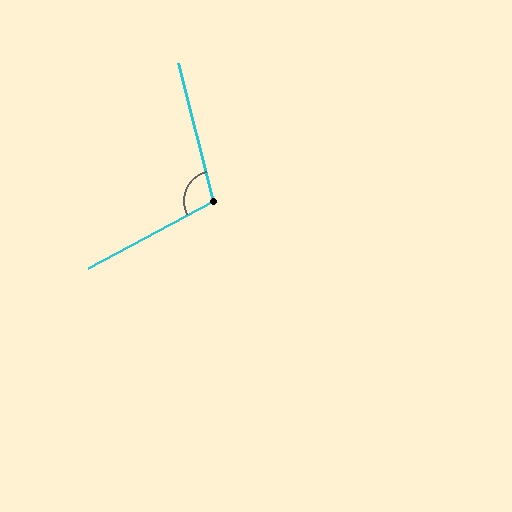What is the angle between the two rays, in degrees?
Approximately 104 degrees.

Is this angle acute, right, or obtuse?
It is obtuse.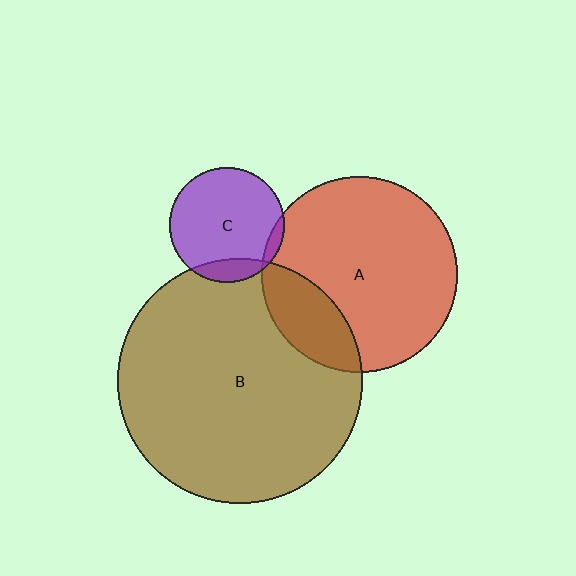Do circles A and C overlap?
Yes.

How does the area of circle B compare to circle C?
Approximately 4.5 times.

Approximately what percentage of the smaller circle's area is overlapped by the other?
Approximately 5%.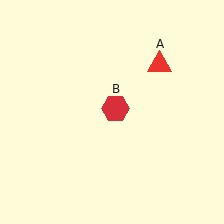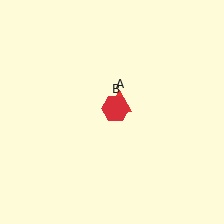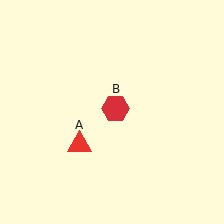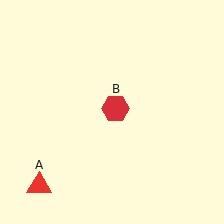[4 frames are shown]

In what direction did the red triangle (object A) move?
The red triangle (object A) moved down and to the left.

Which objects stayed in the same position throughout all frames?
Red hexagon (object B) remained stationary.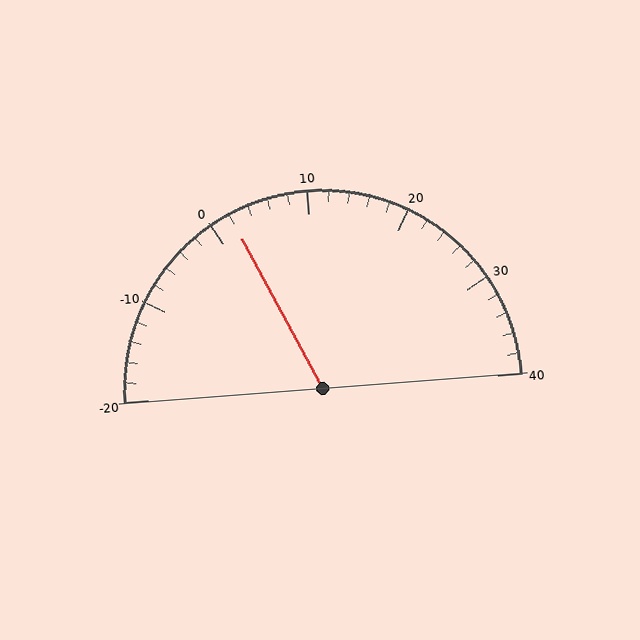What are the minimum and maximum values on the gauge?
The gauge ranges from -20 to 40.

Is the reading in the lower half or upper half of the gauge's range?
The reading is in the lower half of the range (-20 to 40).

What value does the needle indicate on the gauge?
The needle indicates approximately 2.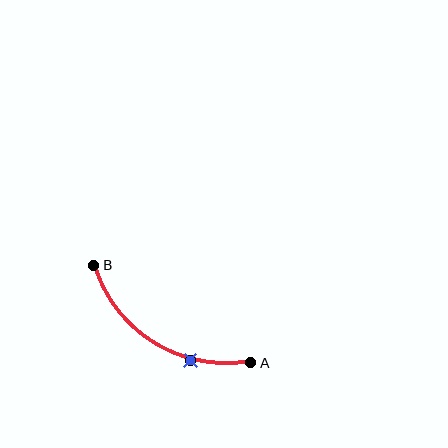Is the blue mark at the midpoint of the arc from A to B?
No. The blue mark lies on the arc but is closer to endpoint A. The arc midpoint would be at the point on the curve equidistant along the arc from both A and B.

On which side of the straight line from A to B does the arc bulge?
The arc bulges below the straight line connecting A and B.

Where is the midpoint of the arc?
The arc midpoint is the point on the curve farthest from the straight line joining A and B. It sits below that line.